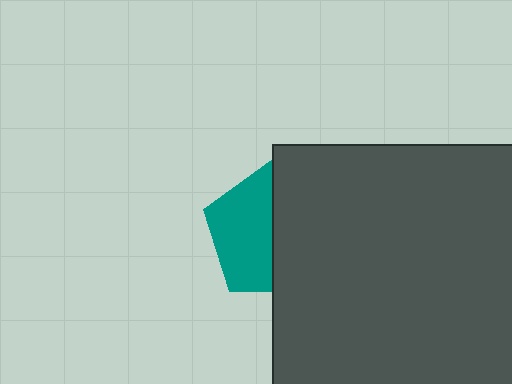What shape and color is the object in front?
The object in front is a dark gray square.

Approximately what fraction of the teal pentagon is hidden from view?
Roughly 51% of the teal pentagon is hidden behind the dark gray square.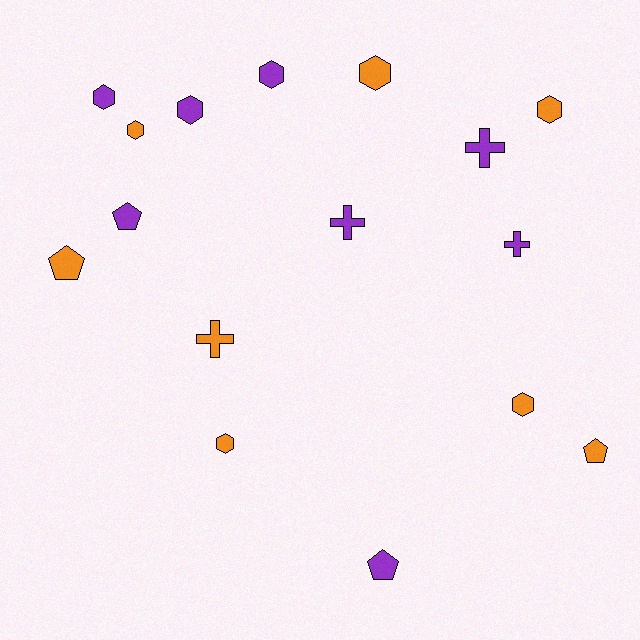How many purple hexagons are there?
There are 3 purple hexagons.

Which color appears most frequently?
Orange, with 8 objects.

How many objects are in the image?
There are 16 objects.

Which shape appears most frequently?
Hexagon, with 8 objects.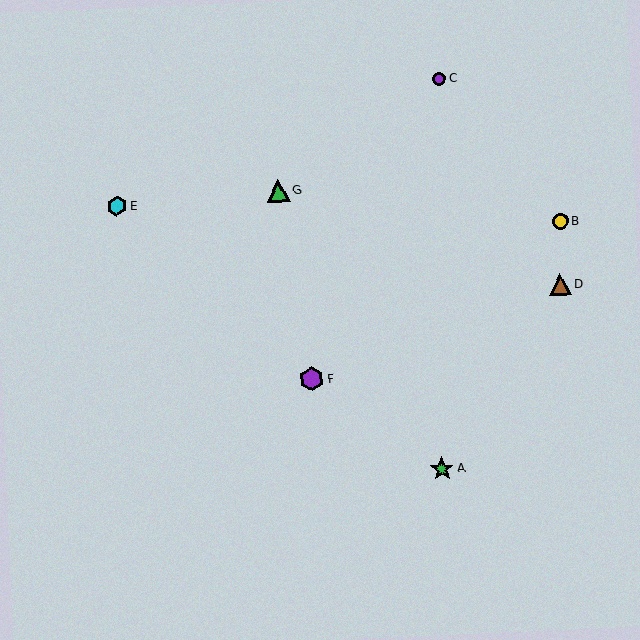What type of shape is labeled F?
Shape F is a purple hexagon.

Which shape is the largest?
The purple hexagon (labeled F) is the largest.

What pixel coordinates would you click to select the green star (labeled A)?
Click at (442, 469) to select the green star A.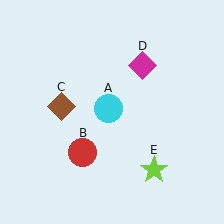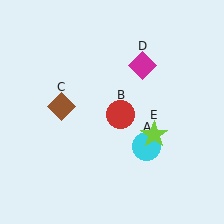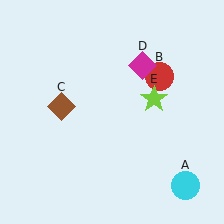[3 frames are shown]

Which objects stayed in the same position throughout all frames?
Brown diamond (object C) and magenta diamond (object D) remained stationary.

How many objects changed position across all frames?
3 objects changed position: cyan circle (object A), red circle (object B), lime star (object E).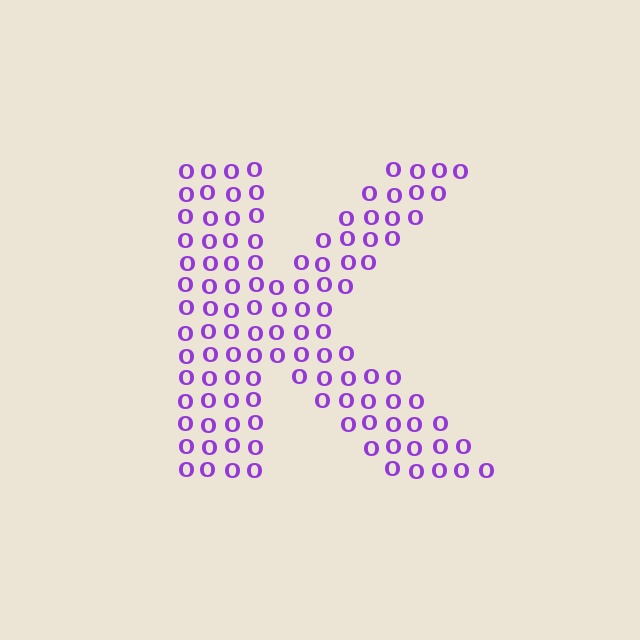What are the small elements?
The small elements are letter O's.